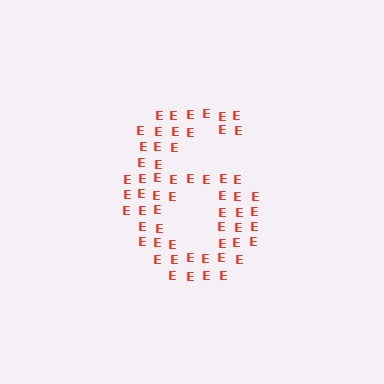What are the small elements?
The small elements are letter E's.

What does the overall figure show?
The overall figure shows the digit 6.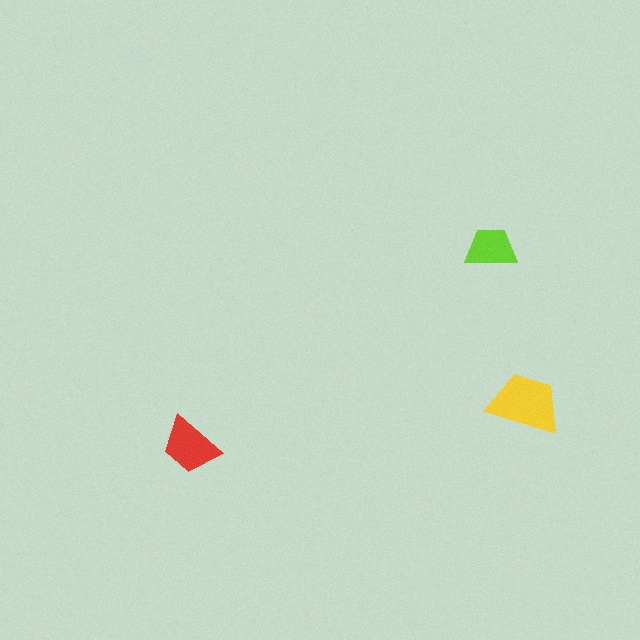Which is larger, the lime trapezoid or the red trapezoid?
The red one.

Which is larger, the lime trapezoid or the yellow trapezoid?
The yellow one.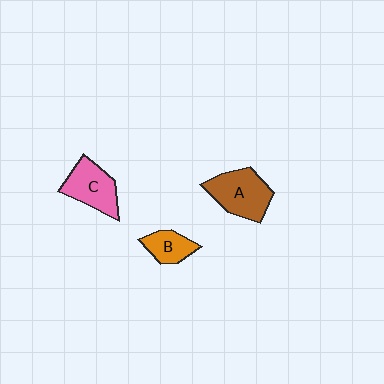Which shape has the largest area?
Shape A (brown).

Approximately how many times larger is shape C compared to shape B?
Approximately 1.6 times.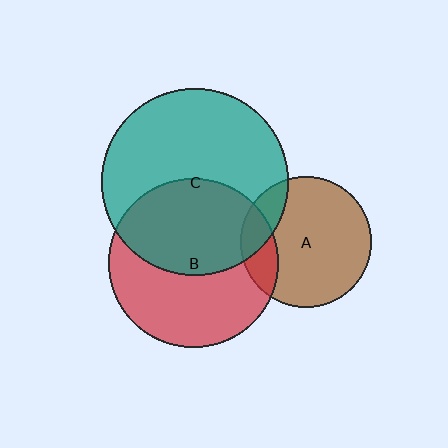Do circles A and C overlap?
Yes.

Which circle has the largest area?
Circle C (teal).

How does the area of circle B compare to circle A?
Approximately 1.7 times.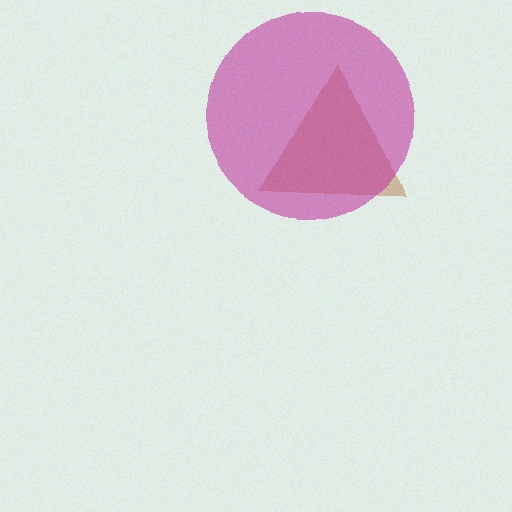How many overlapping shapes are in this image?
There are 2 overlapping shapes in the image.